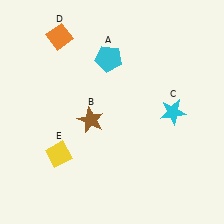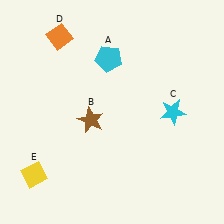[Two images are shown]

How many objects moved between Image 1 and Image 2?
1 object moved between the two images.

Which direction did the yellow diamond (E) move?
The yellow diamond (E) moved left.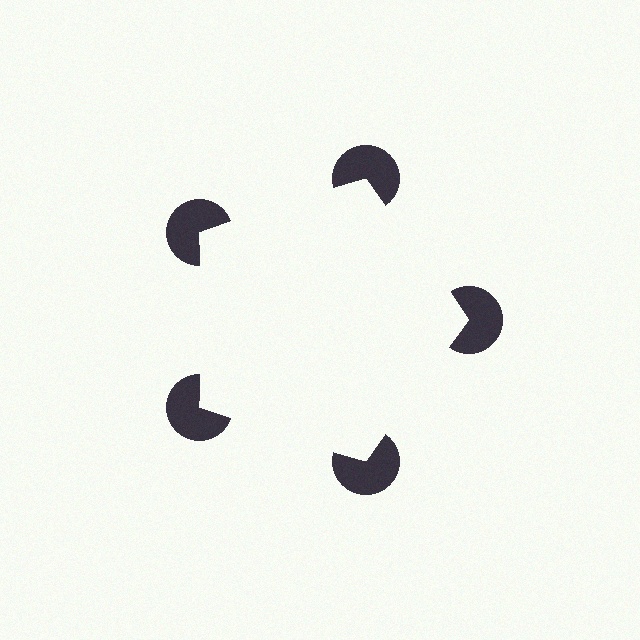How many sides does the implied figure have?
5 sides.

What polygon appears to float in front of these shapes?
An illusory pentagon — its edges are inferred from the aligned wedge cuts in the pac-man discs, not physically drawn.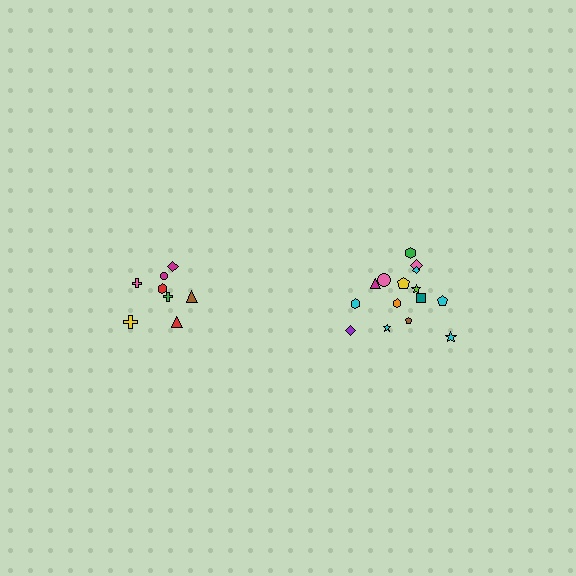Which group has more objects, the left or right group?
The right group.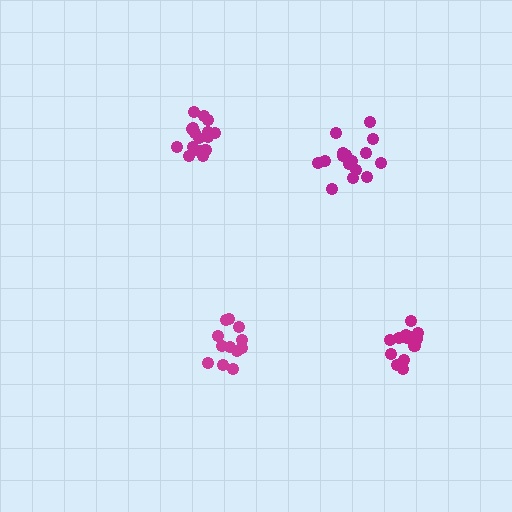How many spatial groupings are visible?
There are 4 spatial groupings.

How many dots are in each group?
Group 1: 16 dots, Group 2: 12 dots, Group 3: 16 dots, Group 4: 16 dots (60 total).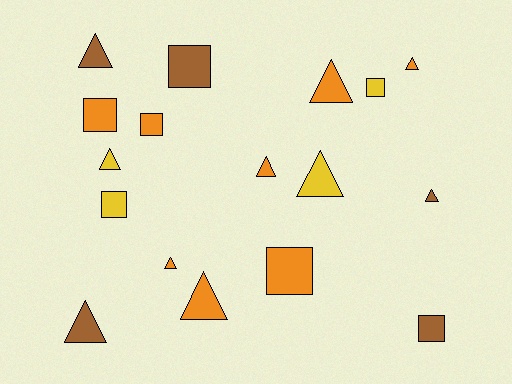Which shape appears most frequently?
Triangle, with 10 objects.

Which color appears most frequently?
Orange, with 8 objects.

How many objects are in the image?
There are 17 objects.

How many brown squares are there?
There are 2 brown squares.